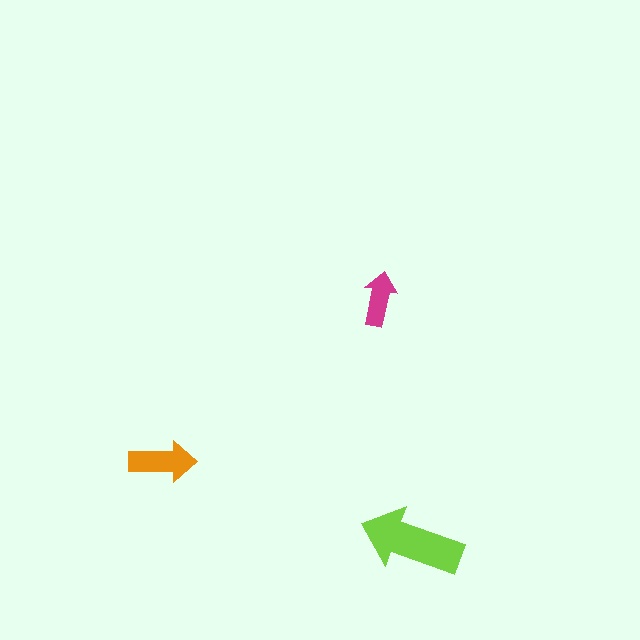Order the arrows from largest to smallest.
the lime one, the orange one, the magenta one.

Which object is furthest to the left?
The orange arrow is leftmost.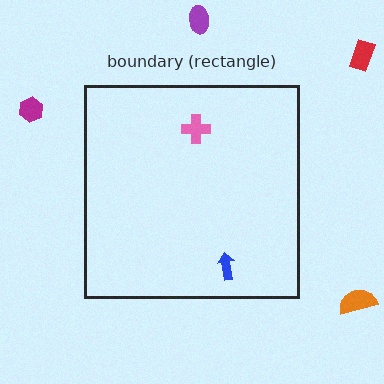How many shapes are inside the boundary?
2 inside, 4 outside.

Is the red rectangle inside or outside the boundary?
Outside.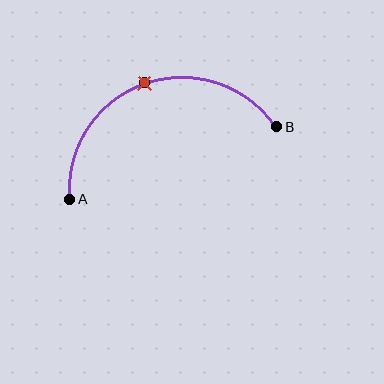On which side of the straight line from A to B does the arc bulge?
The arc bulges above the straight line connecting A and B.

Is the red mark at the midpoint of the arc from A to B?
Yes. The red mark lies on the arc at equal arc-length from both A and B — it is the arc midpoint.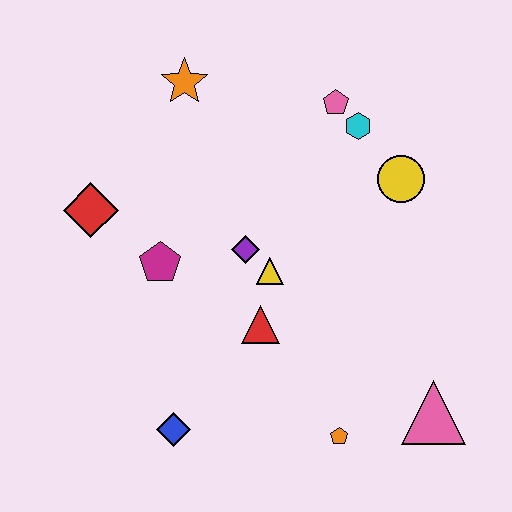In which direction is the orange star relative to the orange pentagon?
The orange star is above the orange pentagon.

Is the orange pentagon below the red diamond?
Yes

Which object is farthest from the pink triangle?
The orange star is farthest from the pink triangle.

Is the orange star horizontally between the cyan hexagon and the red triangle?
No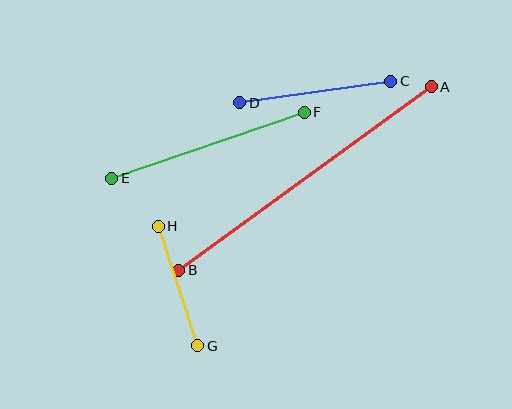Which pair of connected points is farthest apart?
Points A and B are farthest apart.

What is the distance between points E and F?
The distance is approximately 203 pixels.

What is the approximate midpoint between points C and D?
The midpoint is at approximately (315, 92) pixels.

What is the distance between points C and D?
The distance is approximately 152 pixels.